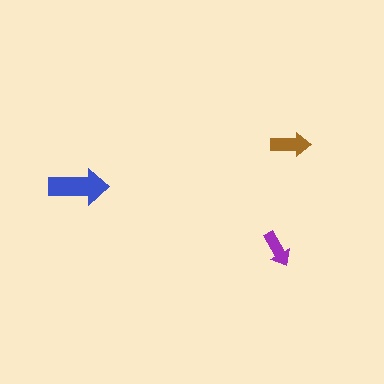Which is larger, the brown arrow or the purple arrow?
The brown one.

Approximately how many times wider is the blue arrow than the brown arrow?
About 1.5 times wider.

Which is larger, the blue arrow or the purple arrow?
The blue one.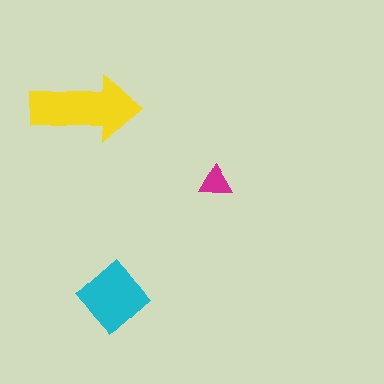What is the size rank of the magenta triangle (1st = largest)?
3rd.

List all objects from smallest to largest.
The magenta triangle, the cyan diamond, the yellow arrow.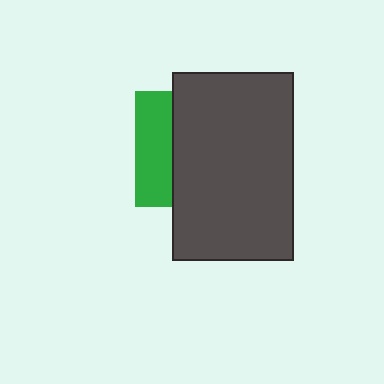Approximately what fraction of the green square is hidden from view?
Roughly 69% of the green square is hidden behind the dark gray rectangle.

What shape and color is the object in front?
The object in front is a dark gray rectangle.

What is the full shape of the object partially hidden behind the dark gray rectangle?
The partially hidden object is a green square.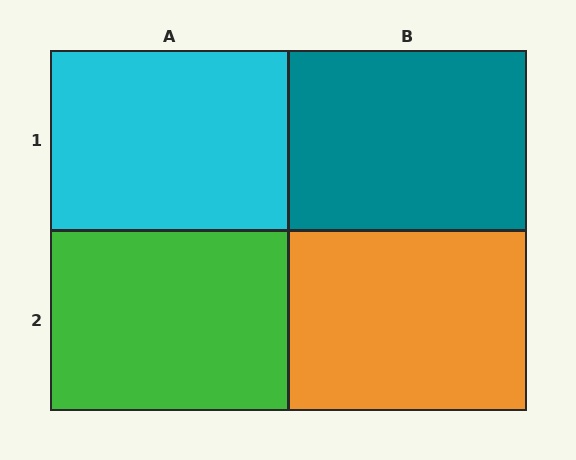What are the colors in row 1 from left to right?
Cyan, teal.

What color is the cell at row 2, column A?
Green.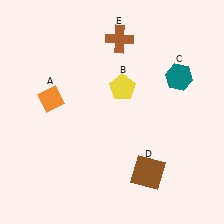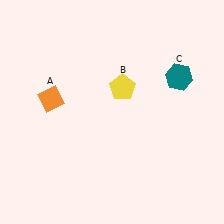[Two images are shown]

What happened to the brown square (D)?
The brown square (D) was removed in Image 2. It was in the bottom-right area of Image 1.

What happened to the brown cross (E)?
The brown cross (E) was removed in Image 2. It was in the top-right area of Image 1.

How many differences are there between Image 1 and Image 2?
There are 2 differences between the two images.